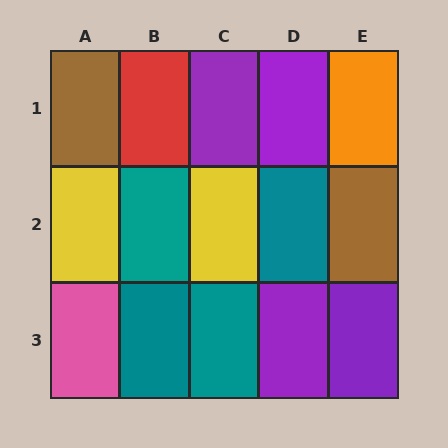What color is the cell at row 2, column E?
Brown.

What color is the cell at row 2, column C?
Yellow.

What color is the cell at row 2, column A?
Yellow.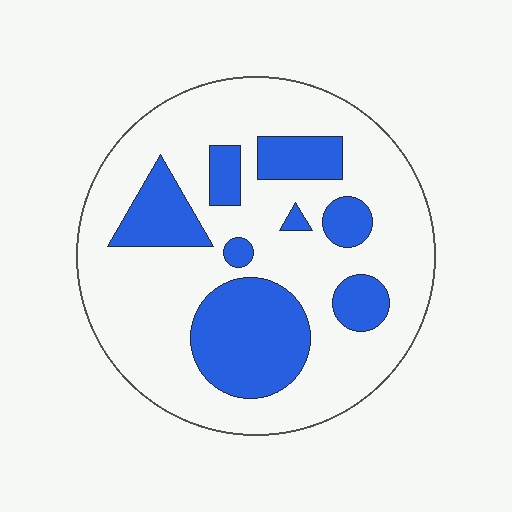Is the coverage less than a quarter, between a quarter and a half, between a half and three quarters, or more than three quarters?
Between a quarter and a half.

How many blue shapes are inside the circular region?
8.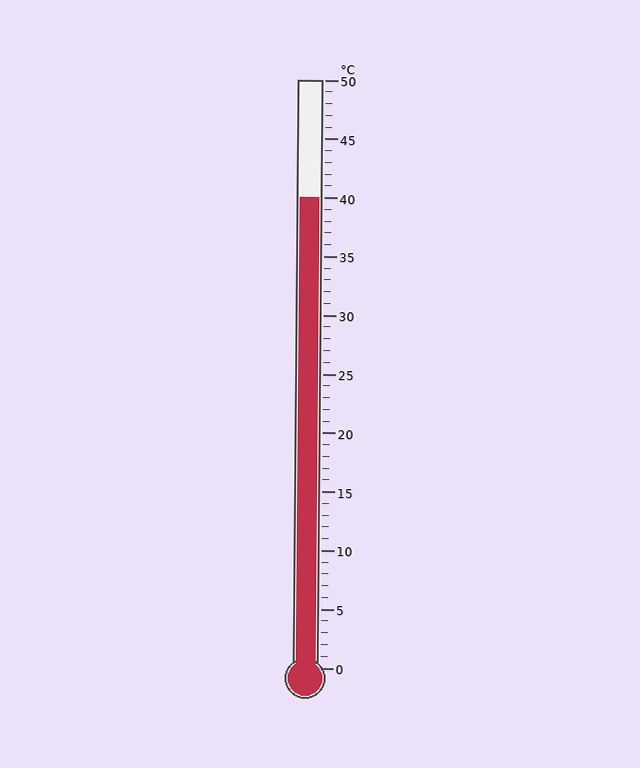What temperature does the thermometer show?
The thermometer shows approximately 40°C.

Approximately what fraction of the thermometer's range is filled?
The thermometer is filled to approximately 80% of its range.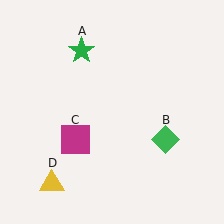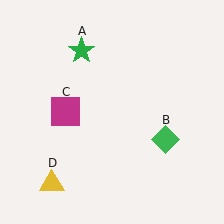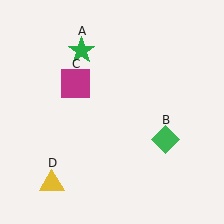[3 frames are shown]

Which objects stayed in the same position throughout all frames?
Green star (object A) and green diamond (object B) and yellow triangle (object D) remained stationary.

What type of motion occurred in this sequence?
The magenta square (object C) rotated clockwise around the center of the scene.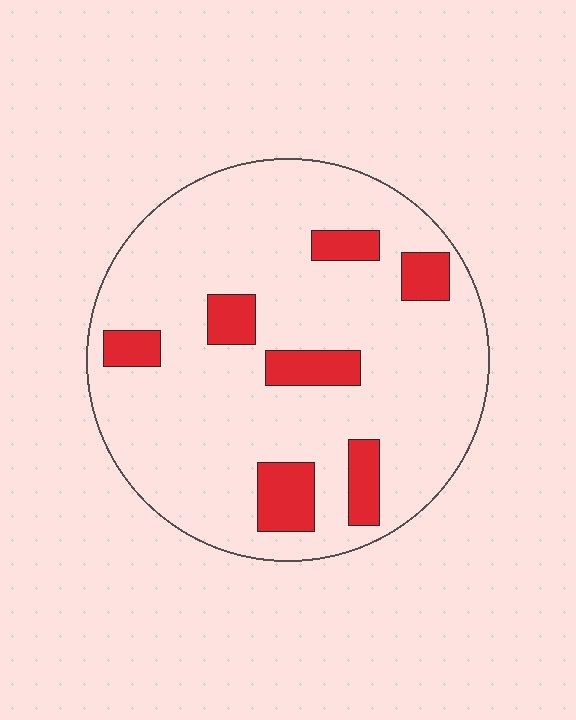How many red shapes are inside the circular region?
7.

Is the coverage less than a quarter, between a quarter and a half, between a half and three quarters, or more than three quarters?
Less than a quarter.